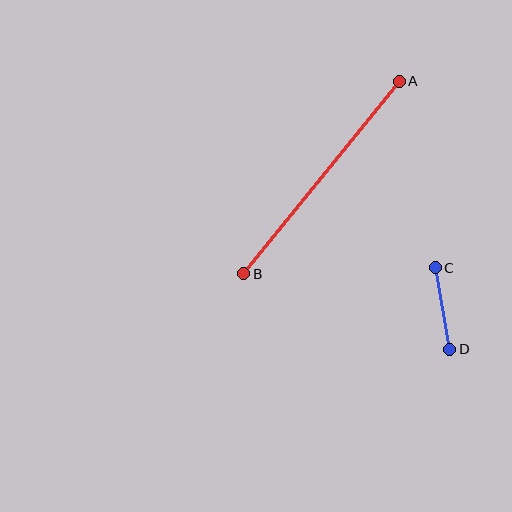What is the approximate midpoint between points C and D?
The midpoint is at approximately (442, 309) pixels.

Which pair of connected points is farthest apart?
Points A and B are farthest apart.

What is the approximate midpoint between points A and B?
The midpoint is at approximately (321, 178) pixels.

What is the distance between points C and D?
The distance is approximately 83 pixels.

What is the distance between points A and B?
The distance is approximately 247 pixels.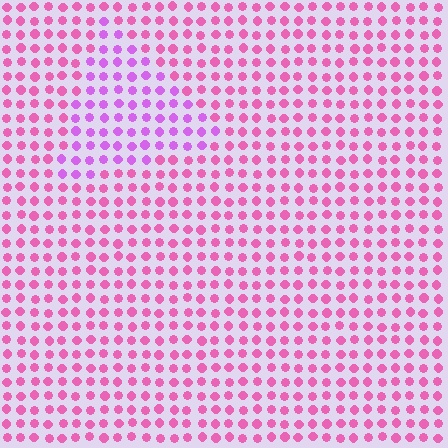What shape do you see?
I see a triangle.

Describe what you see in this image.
The image is filled with small pink elements in a uniform arrangement. A triangle-shaped region is visible where the elements are tinted to a slightly different hue, forming a subtle color boundary.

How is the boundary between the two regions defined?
The boundary is defined purely by a slight shift in hue (about 33 degrees). Spacing, size, and orientation are identical on both sides.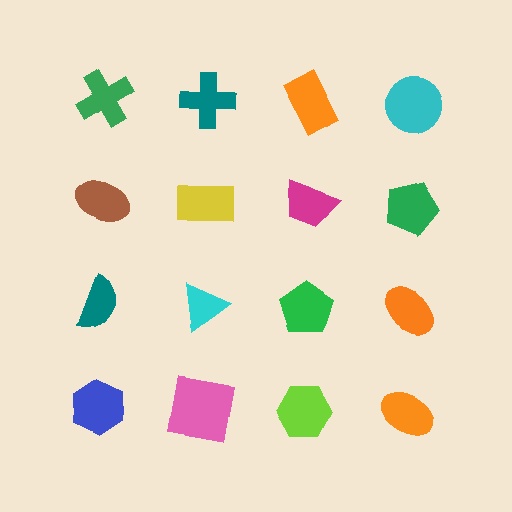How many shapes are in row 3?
4 shapes.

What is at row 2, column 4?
A green pentagon.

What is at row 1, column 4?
A cyan circle.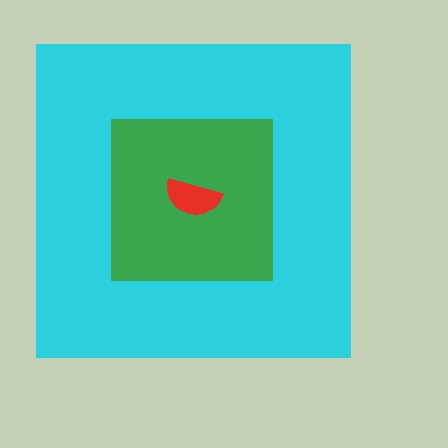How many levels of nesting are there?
3.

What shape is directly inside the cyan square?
The green square.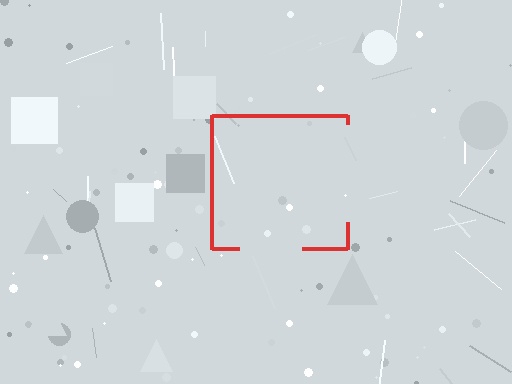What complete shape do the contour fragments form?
The contour fragments form a square.